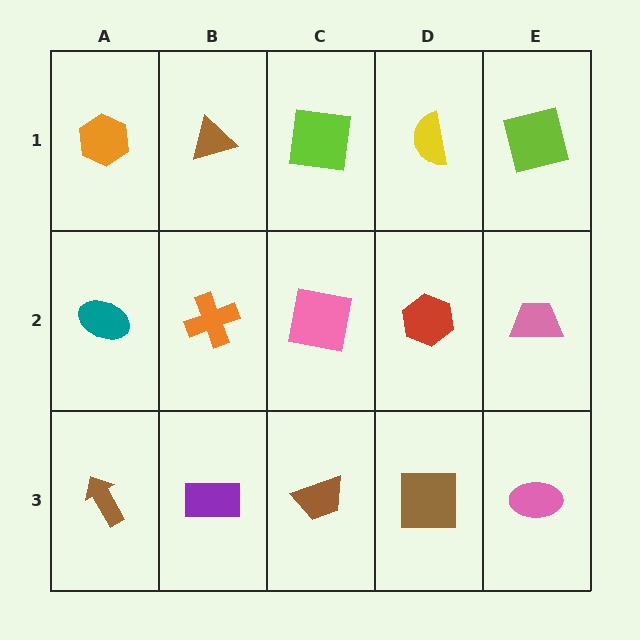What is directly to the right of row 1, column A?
A brown triangle.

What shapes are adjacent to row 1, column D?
A red hexagon (row 2, column D), a lime square (row 1, column C), a lime square (row 1, column E).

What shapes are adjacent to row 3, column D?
A red hexagon (row 2, column D), a brown trapezoid (row 3, column C), a pink ellipse (row 3, column E).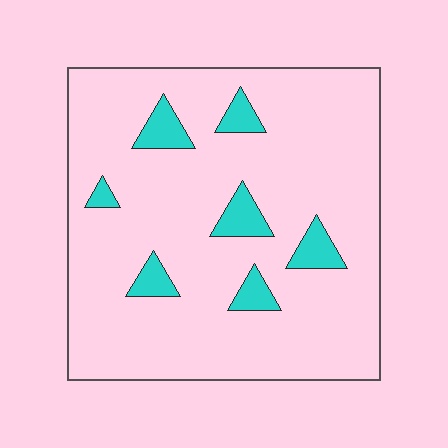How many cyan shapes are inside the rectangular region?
7.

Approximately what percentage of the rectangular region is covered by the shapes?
Approximately 10%.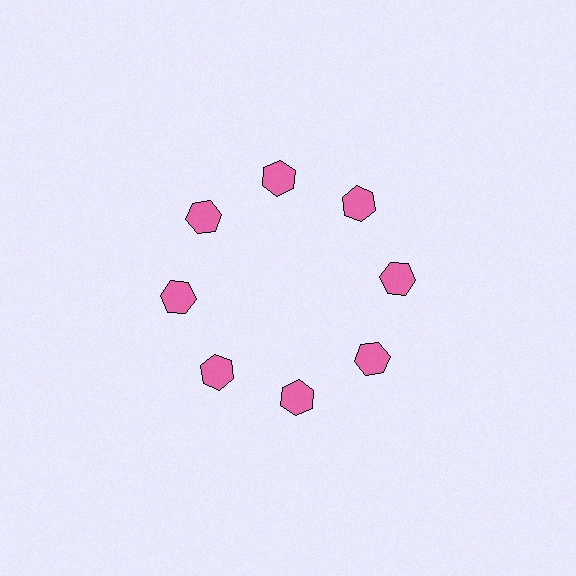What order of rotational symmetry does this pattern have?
This pattern has 8-fold rotational symmetry.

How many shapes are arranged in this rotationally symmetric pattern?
There are 8 shapes, arranged in 8 groups of 1.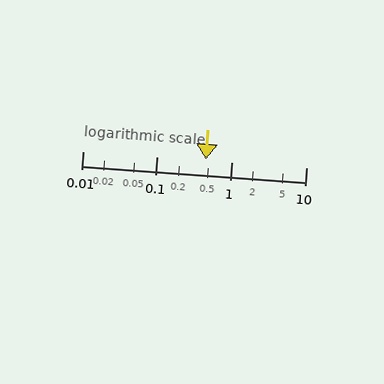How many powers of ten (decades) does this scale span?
The scale spans 3 decades, from 0.01 to 10.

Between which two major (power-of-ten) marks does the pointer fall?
The pointer is between 0.1 and 1.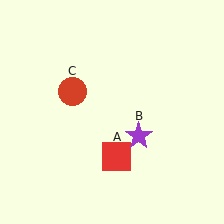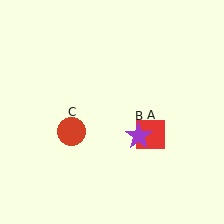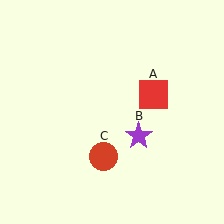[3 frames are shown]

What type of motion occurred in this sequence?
The red square (object A), red circle (object C) rotated counterclockwise around the center of the scene.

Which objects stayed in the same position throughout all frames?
Purple star (object B) remained stationary.